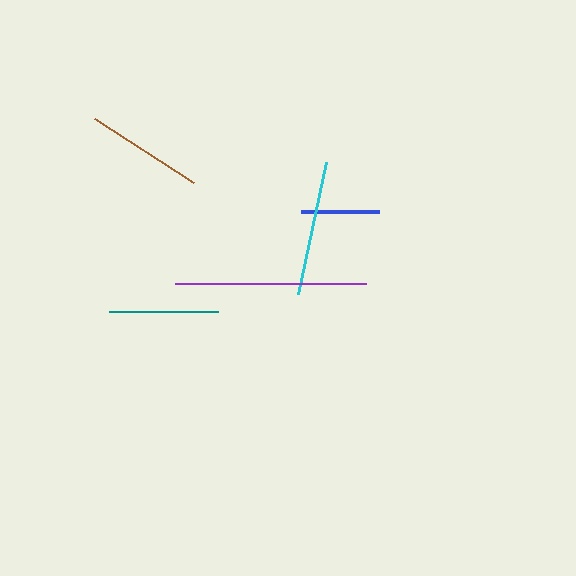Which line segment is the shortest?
The blue line is the shortest at approximately 78 pixels.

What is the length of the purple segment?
The purple segment is approximately 191 pixels long.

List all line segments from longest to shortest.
From longest to shortest: purple, cyan, brown, teal, blue.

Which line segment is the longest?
The purple line is the longest at approximately 191 pixels.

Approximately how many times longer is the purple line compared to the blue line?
The purple line is approximately 2.4 times the length of the blue line.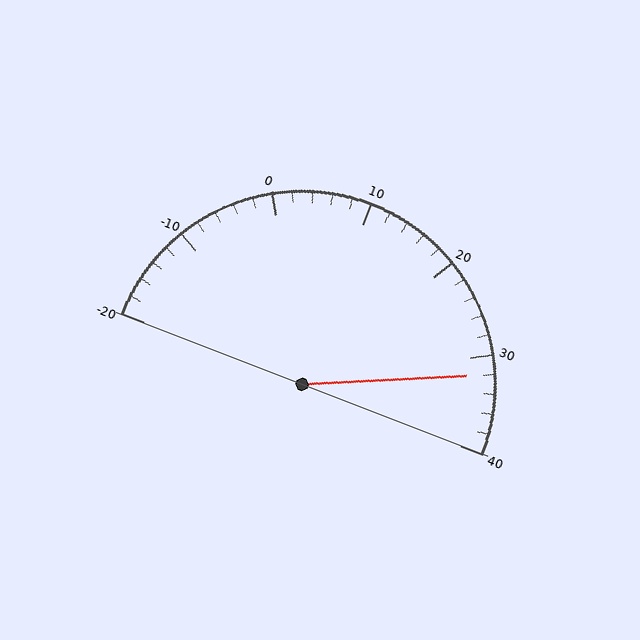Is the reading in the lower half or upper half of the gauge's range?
The reading is in the upper half of the range (-20 to 40).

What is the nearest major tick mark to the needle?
The nearest major tick mark is 30.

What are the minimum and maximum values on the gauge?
The gauge ranges from -20 to 40.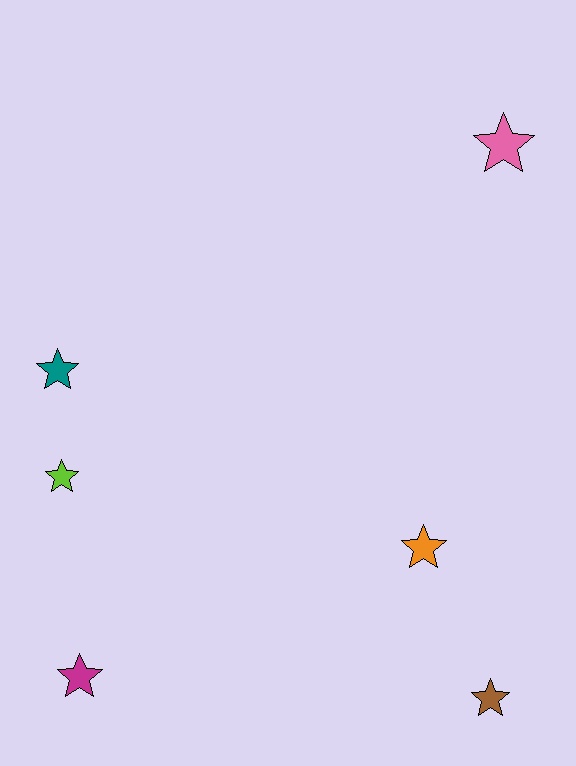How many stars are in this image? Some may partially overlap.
There are 6 stars.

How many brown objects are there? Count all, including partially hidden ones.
There is 1 brown object.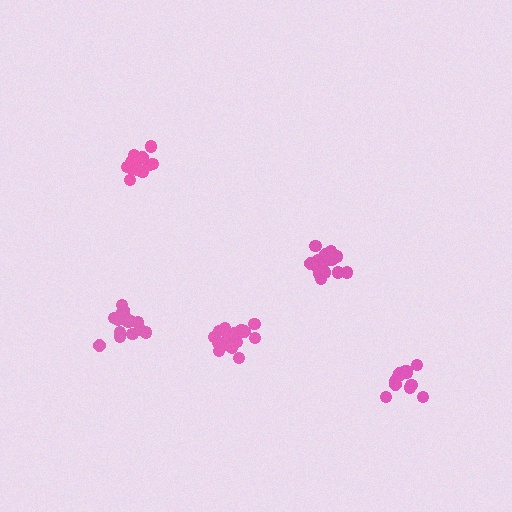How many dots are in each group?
Group 1: 18 dots, Group 2: 13 dots, Group 3: 16 dots, Group 4: 12 dots, Group 5: 16 dots (75 total).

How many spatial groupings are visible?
There are 5 spatial groupings.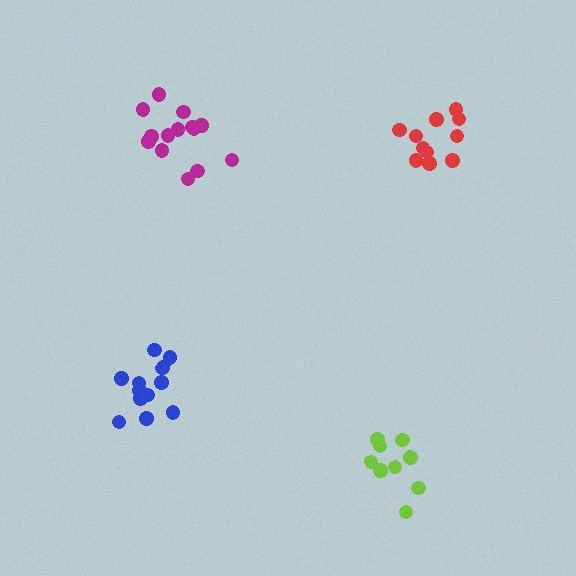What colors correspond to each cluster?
The clusters are colored: lime, blue, red, magenta.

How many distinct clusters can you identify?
There are 4 distinct clusters.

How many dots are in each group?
Group 1: 9 dots, Group 2: 12 dots, Group 3: 11 dots, Group 4: 14 dots (46 total).